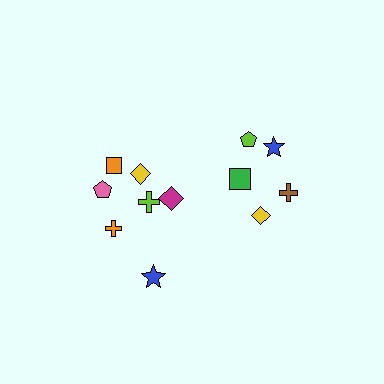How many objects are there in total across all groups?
There are 12 objects.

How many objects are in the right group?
There are 5 objects.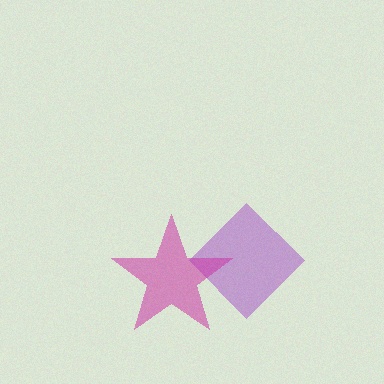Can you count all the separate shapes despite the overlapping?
Yes, there are 2 separate shapes.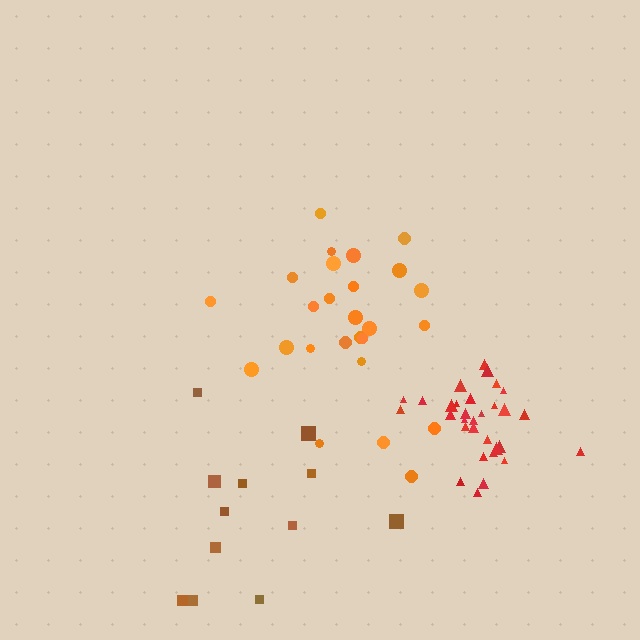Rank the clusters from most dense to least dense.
red, orange, brown.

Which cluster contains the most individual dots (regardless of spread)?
Red (31).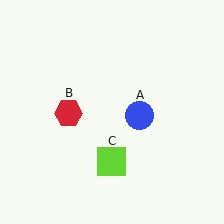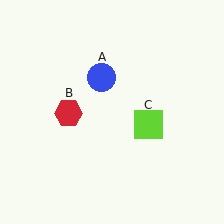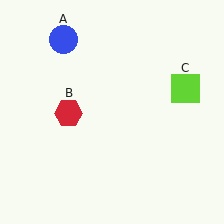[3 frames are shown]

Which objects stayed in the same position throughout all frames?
Red hexagon (object B) remained stationary.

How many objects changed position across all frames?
2 objects changed position: blue circle (object A), lime square (object C).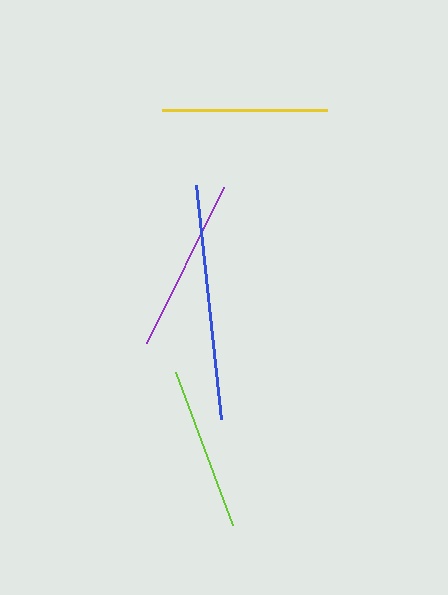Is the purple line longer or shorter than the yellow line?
The purple line is longer than the yellow line.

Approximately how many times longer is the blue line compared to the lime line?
The blue line is approximately 1.4 times the length of the lime line.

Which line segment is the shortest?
The lime line is the shortest at approximately 163 pixels.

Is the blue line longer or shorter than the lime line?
The blue line is longer than the lime line.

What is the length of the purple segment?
The purple segment is approximately 174 pixels long.